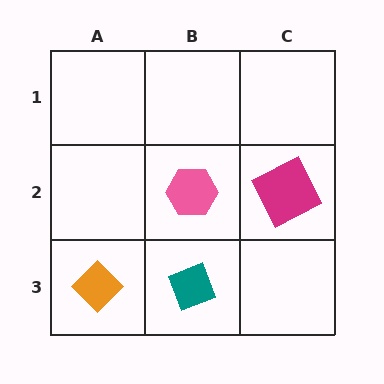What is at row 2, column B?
A pink hexagon.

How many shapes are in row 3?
2 shapes.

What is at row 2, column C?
A magenta square.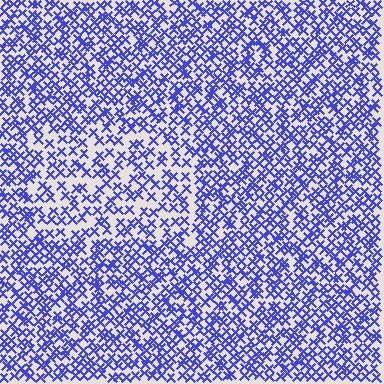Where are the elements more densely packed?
The elements are more densely packed outside the rectangle boundary.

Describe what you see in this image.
The image contains small blue elements arranged at two different densities. A rectangle-shaped region is visible where the elements are less densely packed than the surrounding area.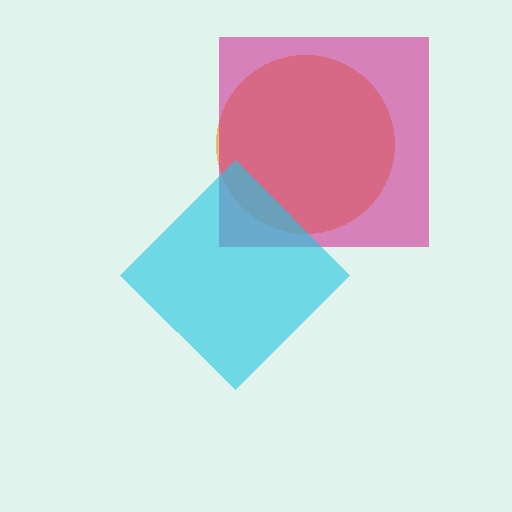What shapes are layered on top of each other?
The layered shapes are: an orange circle, a magenta square, a cyan diamond.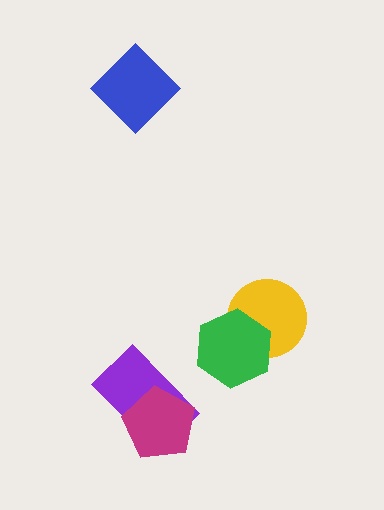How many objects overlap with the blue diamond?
0 objects overlap with the blue diamond.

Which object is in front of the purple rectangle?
The magenta pentagon is in front of the purple rectangle.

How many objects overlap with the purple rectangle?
1 object overlaps with the purple rectangle.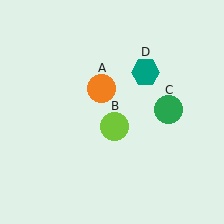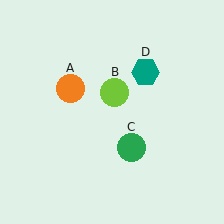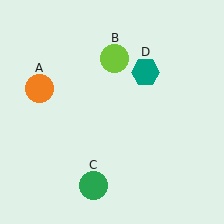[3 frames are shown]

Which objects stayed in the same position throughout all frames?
Teal hexagon (object D) remained stationary.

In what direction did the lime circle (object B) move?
The lime circle (object B) moved up.